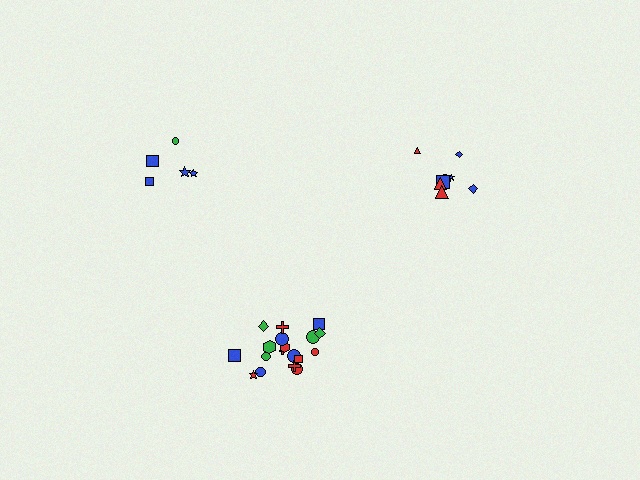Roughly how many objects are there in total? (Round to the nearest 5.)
Roughly 30 objects in total.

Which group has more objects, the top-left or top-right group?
The top-right group.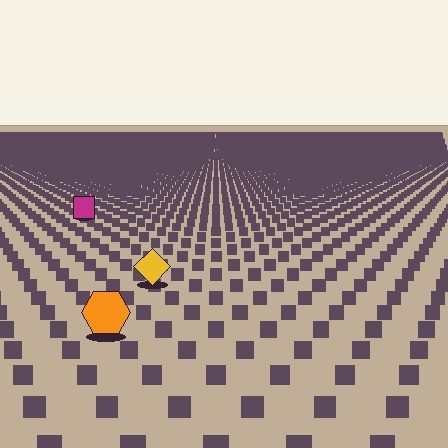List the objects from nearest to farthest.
From nearest to farthest: the orange hexagon, the yellow diamond, the magenta square.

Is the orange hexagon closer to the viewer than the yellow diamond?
Yes. The orange hexagon is closer — you can tell from the texture gradient: the ground texture is coarser near it.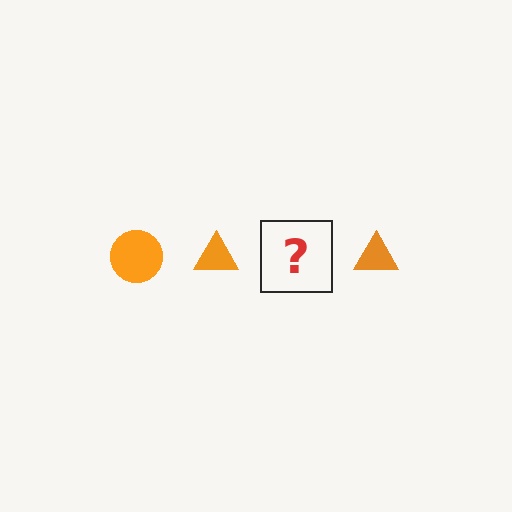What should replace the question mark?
The question mark should be replaced with an orange circle.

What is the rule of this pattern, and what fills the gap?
The rule is that the pattern cycles through circle, triangle shapes in orange. The gap should be filled with an orange circle.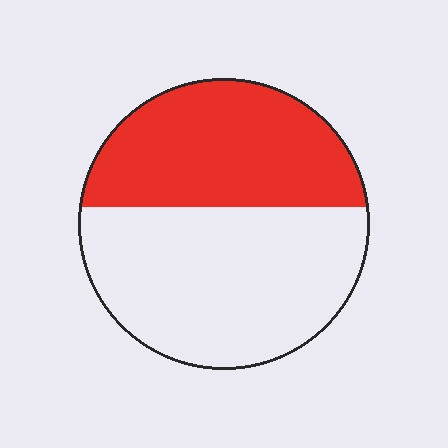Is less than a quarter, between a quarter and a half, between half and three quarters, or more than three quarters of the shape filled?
Between a quarter and a half.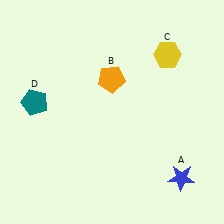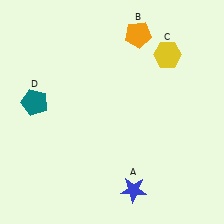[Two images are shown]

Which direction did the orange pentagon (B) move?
The orange pentagon (B) moved up.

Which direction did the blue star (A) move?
The blue star (A) moved left.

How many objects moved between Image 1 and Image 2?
2 objects moved between the two images.